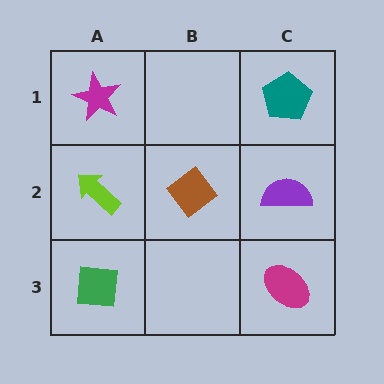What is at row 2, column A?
A lime arrow.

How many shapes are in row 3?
2 shapes.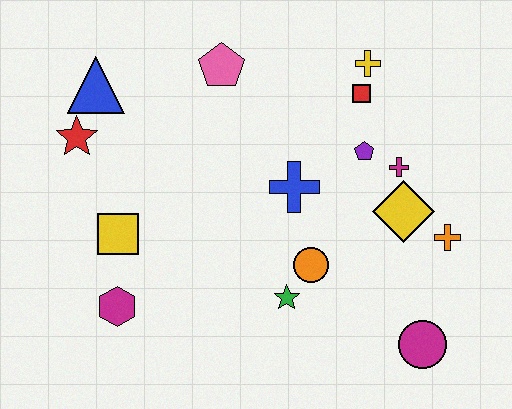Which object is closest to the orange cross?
The yellow diamond is closest to the orange cross.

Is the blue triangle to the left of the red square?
Yes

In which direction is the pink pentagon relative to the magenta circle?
The pink pentagon is above the magenta circle.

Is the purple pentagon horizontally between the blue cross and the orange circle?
No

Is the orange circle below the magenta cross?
Yes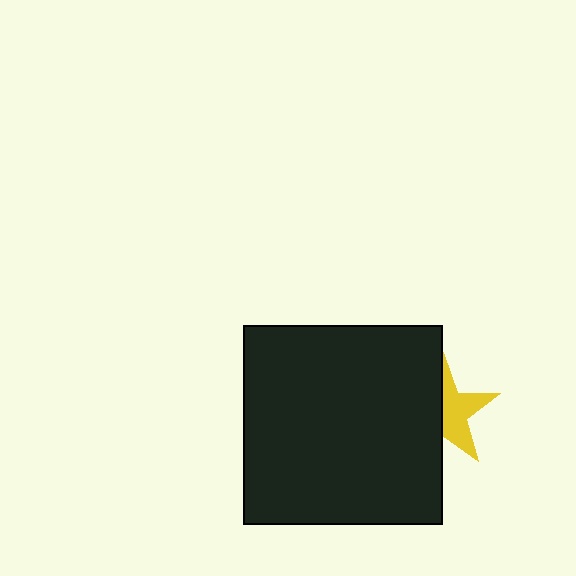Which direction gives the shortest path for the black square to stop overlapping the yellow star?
Moving left gives the shortest separation.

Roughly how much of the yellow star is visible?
About half of it is visible (roughly 49%).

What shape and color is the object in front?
The object in front is a black square.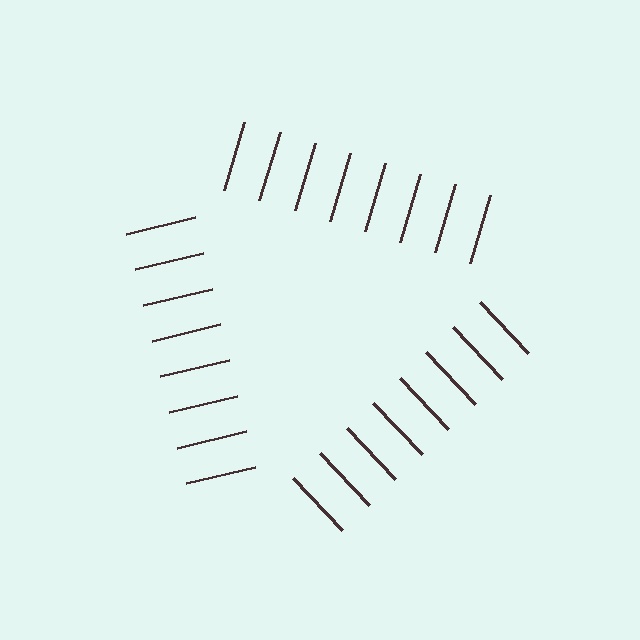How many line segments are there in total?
24 — 8 along each of the 3 edges.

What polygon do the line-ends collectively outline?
An illusory triangle — the line segments terminate on its edges but no continuous stroke is drawn.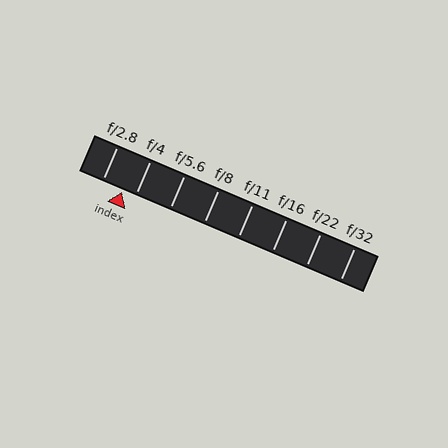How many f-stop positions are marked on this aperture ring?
There are 8 f-stop positions marked.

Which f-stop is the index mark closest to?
The index mark is closest to f/4.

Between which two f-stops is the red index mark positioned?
The index mark is between f/2.8 and f/4.